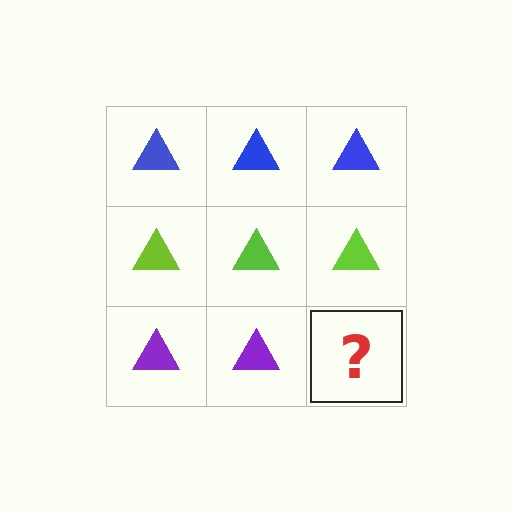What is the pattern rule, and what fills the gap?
The rule is that each row has a consistent color. The gap should be filled with a purple triangle.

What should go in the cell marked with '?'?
The missing cell should contain a purple triangle.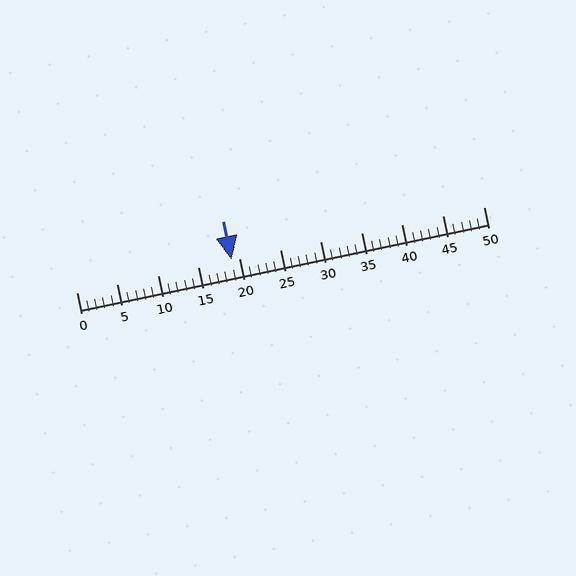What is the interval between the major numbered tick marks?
The major tick marks are spaced 5 units apart.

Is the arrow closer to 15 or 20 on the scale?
The arrow is closer to 20.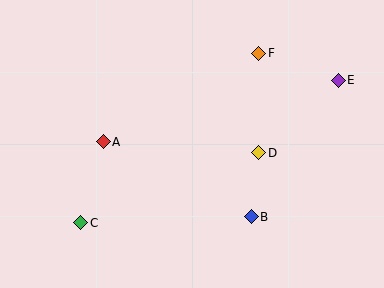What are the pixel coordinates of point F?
Point F is at (259, 53).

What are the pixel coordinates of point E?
Point E is at (338, 80).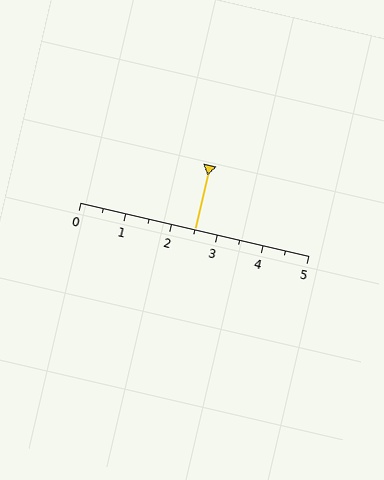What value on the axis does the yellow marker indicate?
The marker indicates approximately 2.5.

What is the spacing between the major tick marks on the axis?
The major ticks are spaced 1 apart.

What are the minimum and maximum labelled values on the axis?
The axis runs from 0 to 5.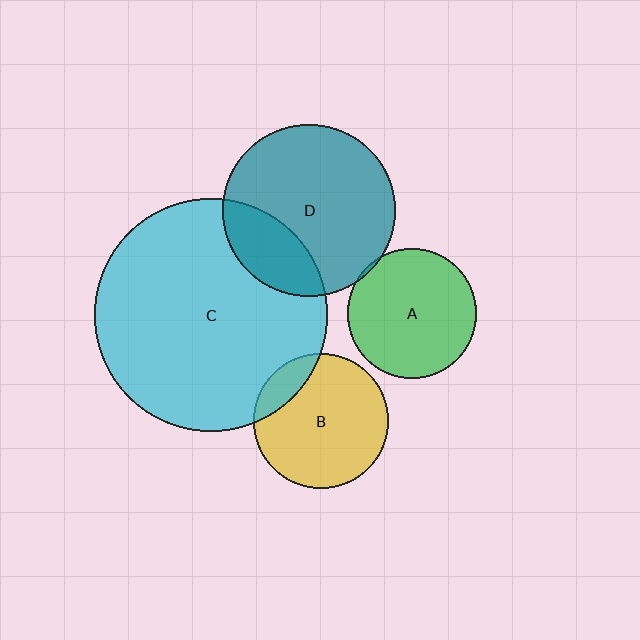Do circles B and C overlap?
Yes.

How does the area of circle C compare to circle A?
Approximately 3.3 times.